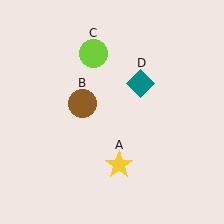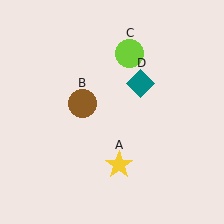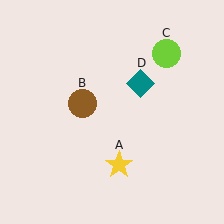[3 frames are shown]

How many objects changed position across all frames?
1 object changed position: lime circle (object C).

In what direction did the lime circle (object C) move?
The lime circle (object C) moved right.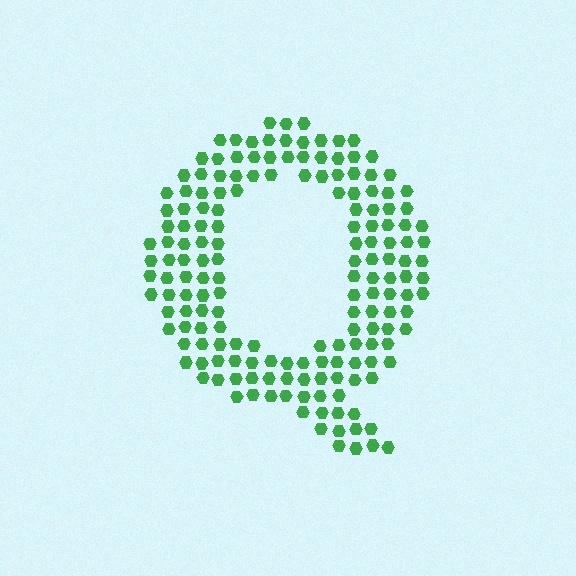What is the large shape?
The large shape is the letter Q.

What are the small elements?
The small elements are hexagons.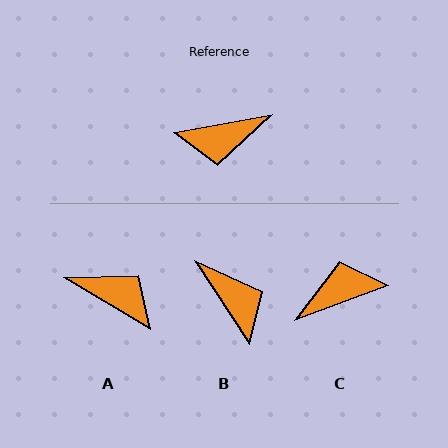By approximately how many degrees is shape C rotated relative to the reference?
Approximately 170 degrees clockwise.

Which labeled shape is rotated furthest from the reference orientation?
C, about 170 degrees away.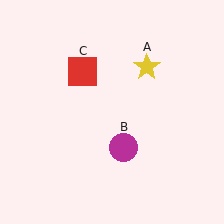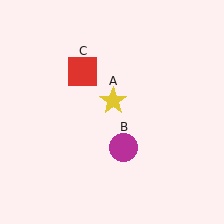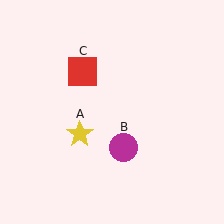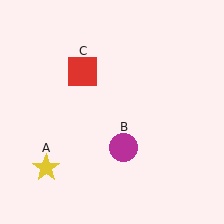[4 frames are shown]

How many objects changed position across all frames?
1 object changed position: yellow star (object A).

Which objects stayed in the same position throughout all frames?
Magenta circle (object B) and red square (object C) remained stationary.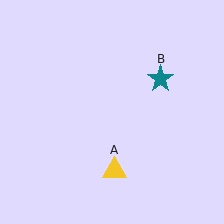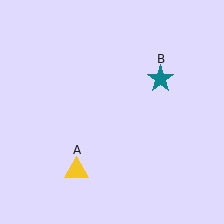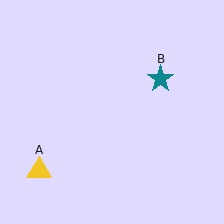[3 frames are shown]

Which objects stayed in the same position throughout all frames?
Teal star (object B) remained stationary.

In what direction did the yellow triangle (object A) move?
The yellow triangle (object A) moved left.